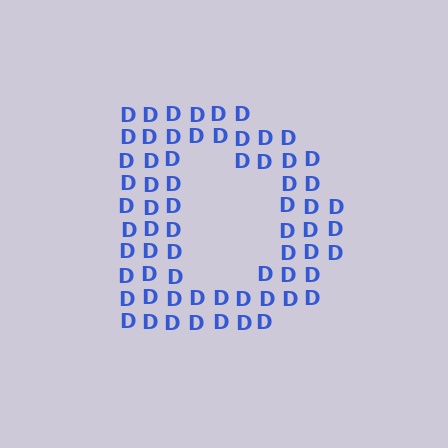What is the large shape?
The large shape is the letter D.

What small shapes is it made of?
It is made of small letter D's.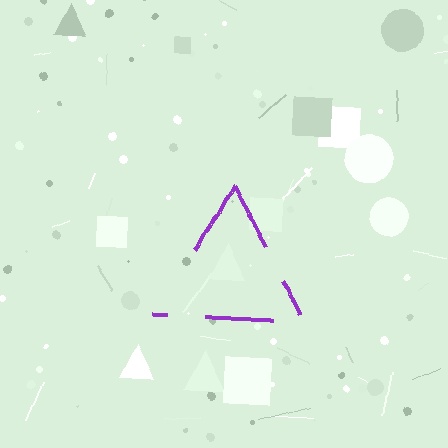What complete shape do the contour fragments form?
The contour fragments form a triangle.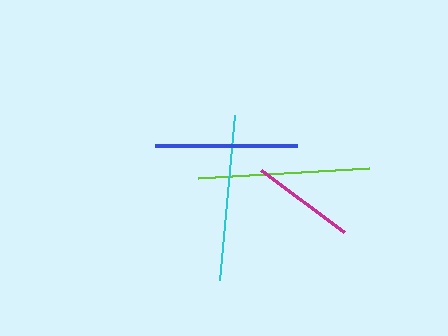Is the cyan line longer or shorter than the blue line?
The cyan line is longer than the blue line.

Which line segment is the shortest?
The magenta line is the shortest at approximately 103 pixels.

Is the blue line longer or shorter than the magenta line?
The blue line is longer than the magenta line.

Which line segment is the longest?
The lime line is the longest at approximately 171 pixels.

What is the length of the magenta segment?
The magenta segment is approximately 103 pixels long.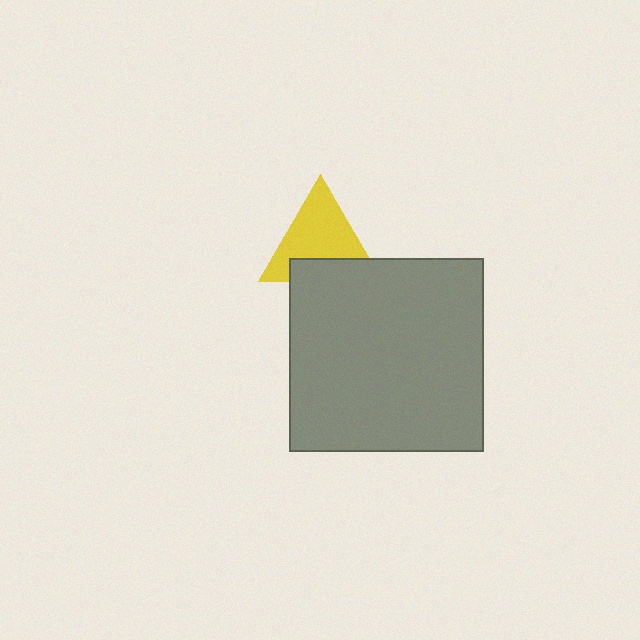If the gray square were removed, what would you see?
You would see the complete yellow triangle.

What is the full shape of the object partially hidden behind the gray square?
The partially hidden object is a yellow triangle.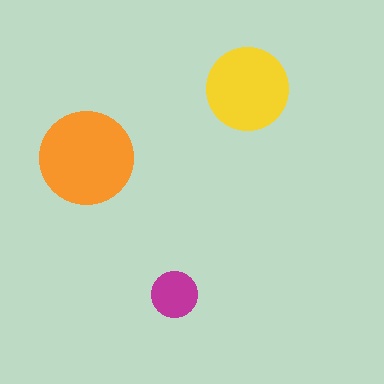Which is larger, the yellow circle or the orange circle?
The orange one.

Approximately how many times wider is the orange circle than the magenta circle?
About 2 times wider.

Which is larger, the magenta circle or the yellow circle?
The yellow one.